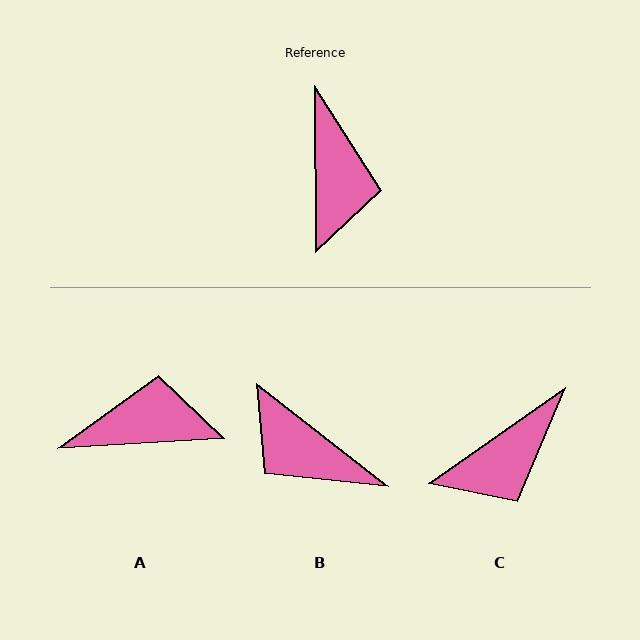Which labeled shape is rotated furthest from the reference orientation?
B, about 128 degrees away.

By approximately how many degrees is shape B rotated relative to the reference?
Approximately 128 degrees clockwise.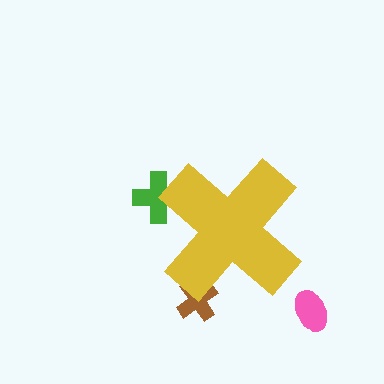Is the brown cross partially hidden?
Yes, the brown cross is partially hidden behind the yellow cross.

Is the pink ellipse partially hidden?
No, the pink ellipse is fully visible.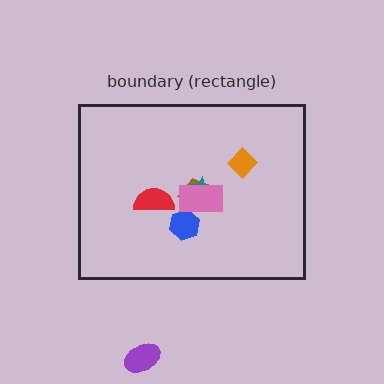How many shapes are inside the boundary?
6 inside, 1 outside.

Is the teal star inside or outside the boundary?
Inside.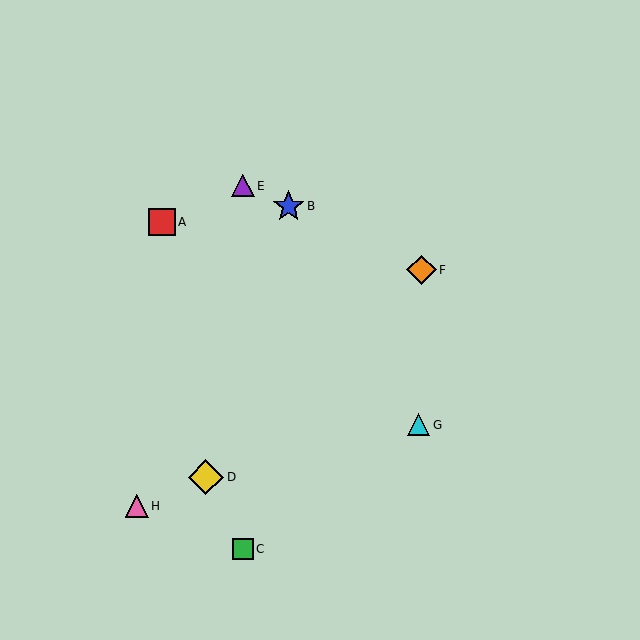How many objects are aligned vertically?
2 objects (C, E) are aligned vertically.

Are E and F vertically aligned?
No, E is at x≈243 and F is at x≈422.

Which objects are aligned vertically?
Objects C, E are aligned vertically.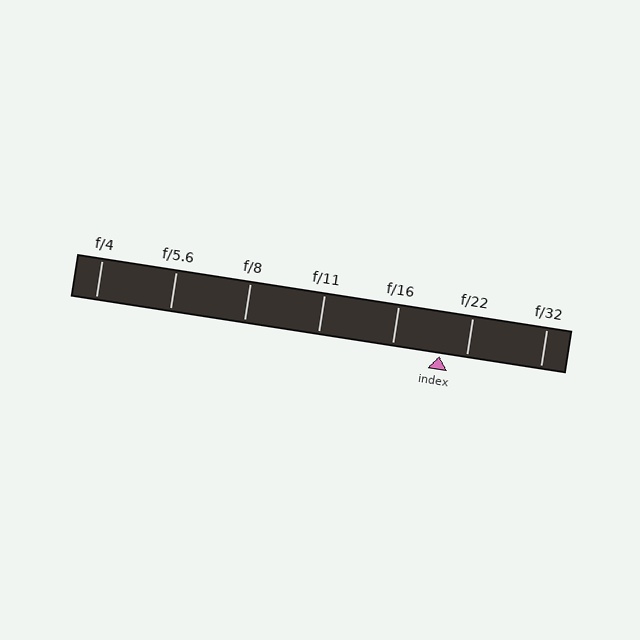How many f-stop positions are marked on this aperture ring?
There are 7 f-stop positions marked.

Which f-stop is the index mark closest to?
The index mark is closest to f/22.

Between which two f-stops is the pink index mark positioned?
The index mark is between f/16 and f/22.